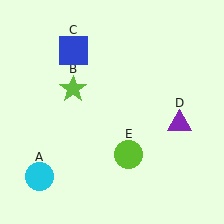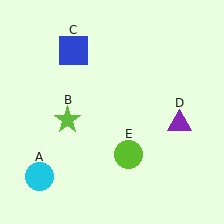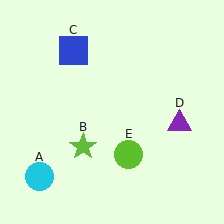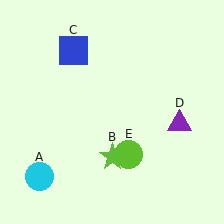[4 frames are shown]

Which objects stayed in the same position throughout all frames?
Cyan circle (object A) and blue square (object C) and purple triangle (object D) and lime circle (object E) remained stationary.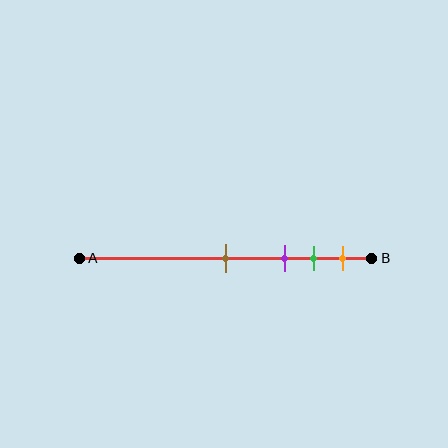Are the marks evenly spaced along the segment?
No, the marks are not evenly spaced.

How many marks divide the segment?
There are 4 marks dividing the segment.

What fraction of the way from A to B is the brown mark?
The brown mark is approximately 50% (0.5) of the way from A to B.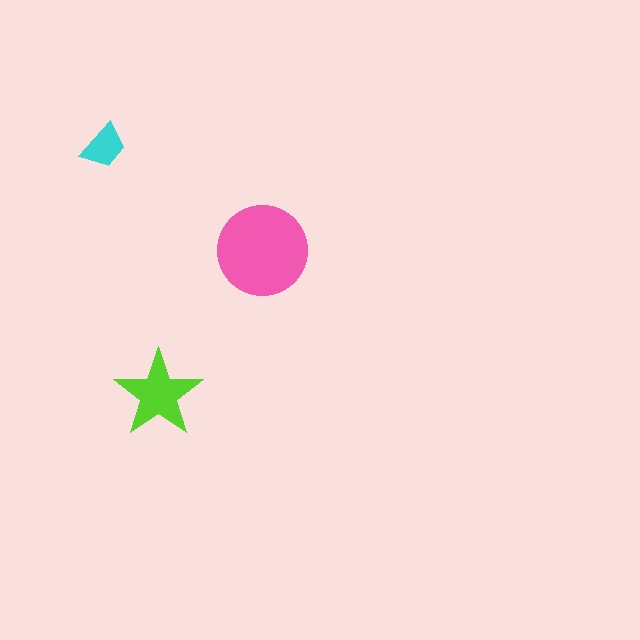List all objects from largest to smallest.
The pink circle, the lime star, the cyan trapezoid.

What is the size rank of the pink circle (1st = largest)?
1st.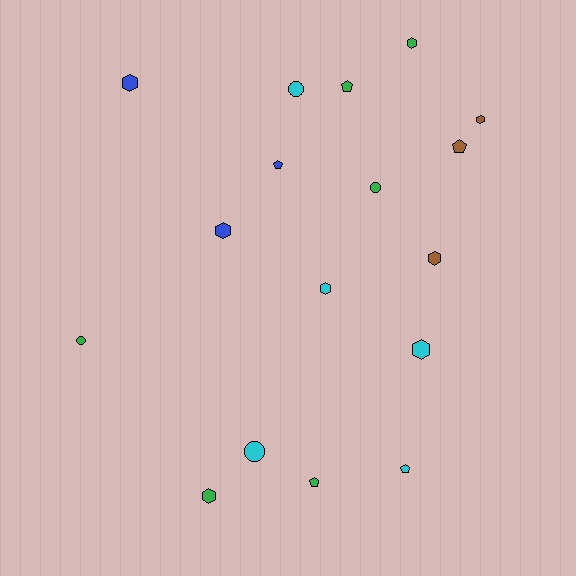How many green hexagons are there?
There are 2 green hexagons.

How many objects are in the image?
There are 17 objects.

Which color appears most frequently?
Green, with 6 objects.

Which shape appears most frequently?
Hexagon, with 8 objects.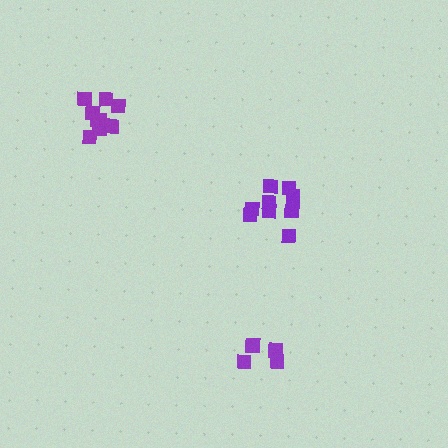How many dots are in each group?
Group 1: 9 dots, Group 2: 10 dots, Group 3: 5 dots (24 total).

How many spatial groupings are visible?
There are 3 spatial groupings.